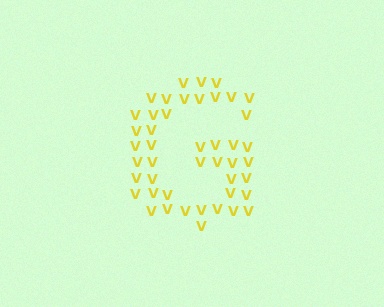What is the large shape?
The large shape is the letter G.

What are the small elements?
The small elements are letter V's.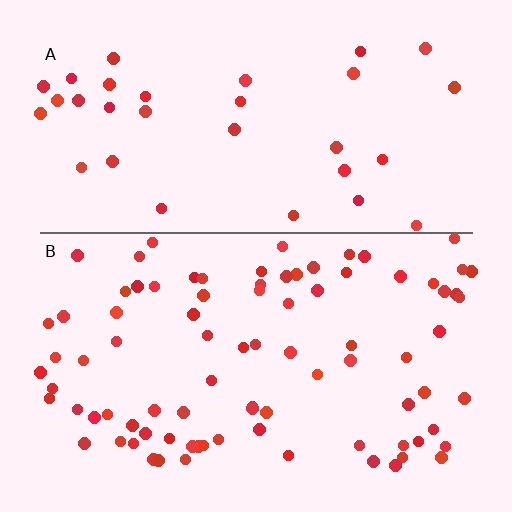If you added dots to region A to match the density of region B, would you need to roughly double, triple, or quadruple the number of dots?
Approximately triple.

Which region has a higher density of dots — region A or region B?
B (the bottom).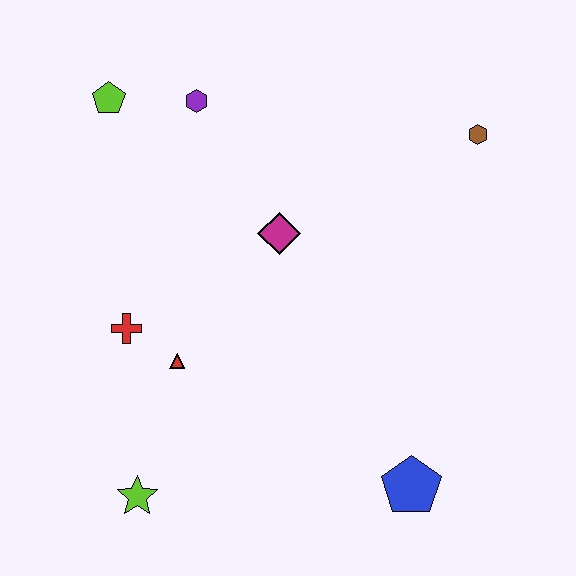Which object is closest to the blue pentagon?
The red triangle is closest to the blue pentagon.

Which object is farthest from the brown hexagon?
The lime star is farthest from the brown hexagon.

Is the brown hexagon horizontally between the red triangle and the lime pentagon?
No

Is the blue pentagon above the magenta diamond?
No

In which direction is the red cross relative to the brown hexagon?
The red cross is to the left of the brown hexagon.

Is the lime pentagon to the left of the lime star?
Yes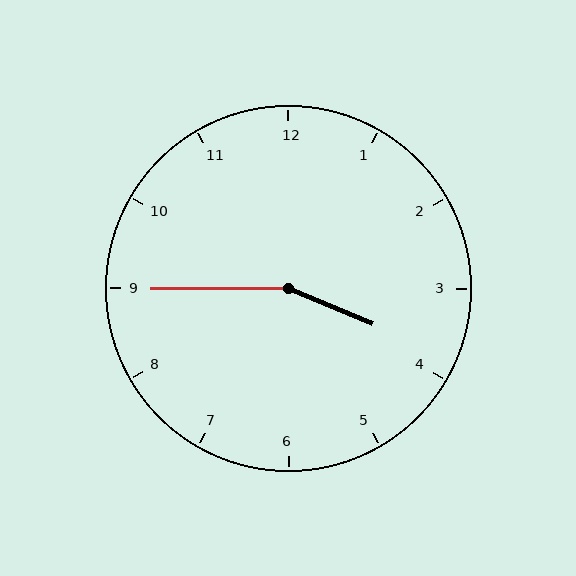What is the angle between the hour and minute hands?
Approximately 158 degrees.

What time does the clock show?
3:45.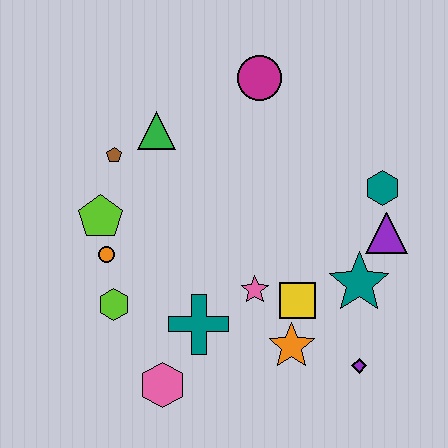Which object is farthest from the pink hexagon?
The magenta circle is farthest from the pink hexagon.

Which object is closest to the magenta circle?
The green triangle is closest to the magenta circle.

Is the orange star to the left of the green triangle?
No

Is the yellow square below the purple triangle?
Yes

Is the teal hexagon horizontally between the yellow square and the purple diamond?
No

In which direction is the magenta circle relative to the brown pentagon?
The magenta circle is to the right of the brown pentagon.